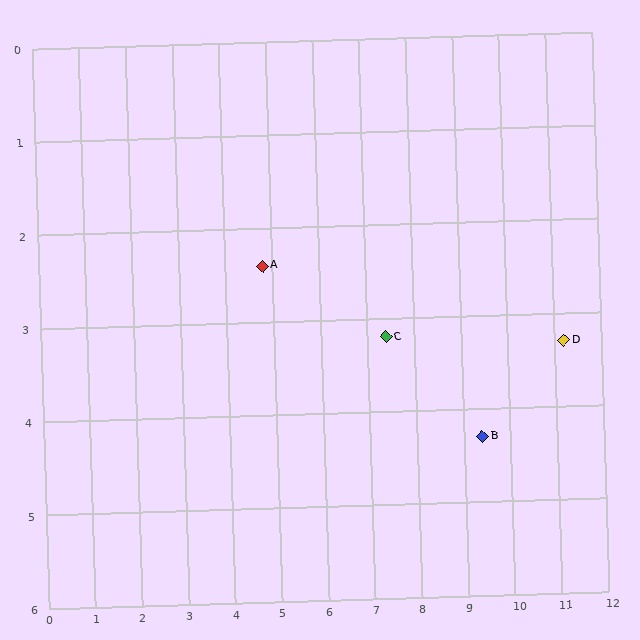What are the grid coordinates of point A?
Point A is at approximately (4.8, 2.4).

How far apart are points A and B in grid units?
Points A and B are about 5.0 grid units apart.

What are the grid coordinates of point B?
Point B is at approximately (9.4, 4.3).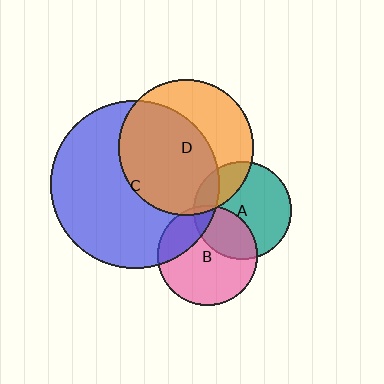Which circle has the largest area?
Circle C (blue).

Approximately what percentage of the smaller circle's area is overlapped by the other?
Approximately 5%.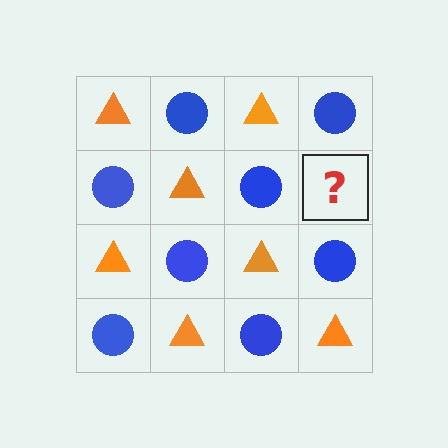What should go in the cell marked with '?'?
The missing cell should contain an orange triangle.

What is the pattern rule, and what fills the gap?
The rule is that it alternates orange triangle and blue circle in a checkerboard pattern. The gap should be filled with an orange triangle.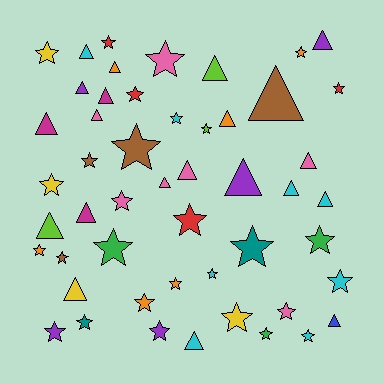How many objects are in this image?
There are 50 objects.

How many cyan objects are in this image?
There are 8 cyan objects.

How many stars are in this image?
There are 29 stars.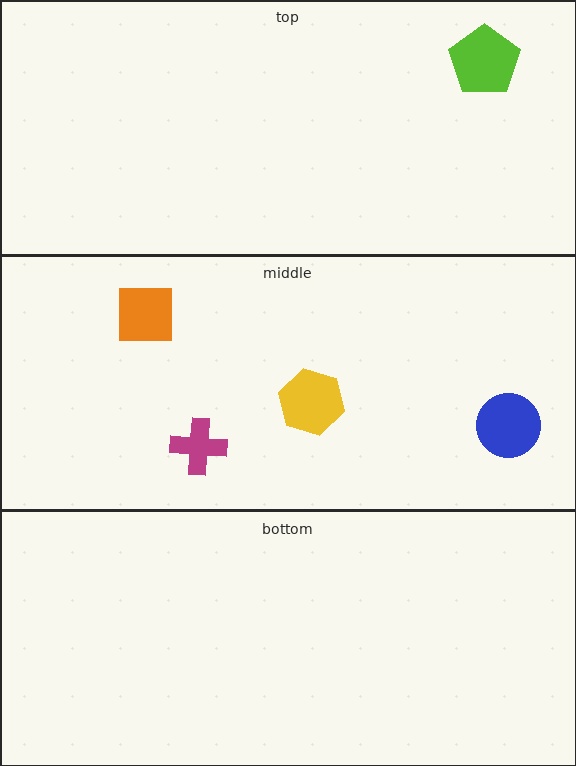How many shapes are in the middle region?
4.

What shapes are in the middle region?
The yellow hexagon, the magenta cross, the orange square, the blue circle.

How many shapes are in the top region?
1.